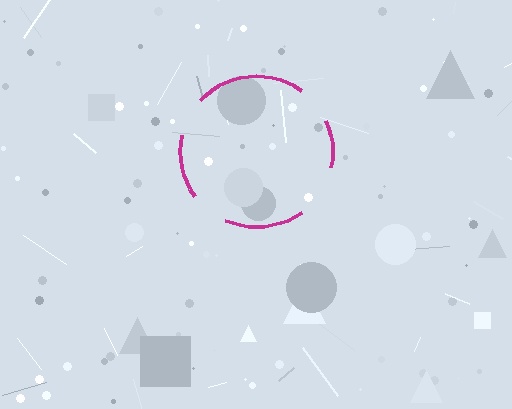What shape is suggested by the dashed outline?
The dashed outline suggests a circle.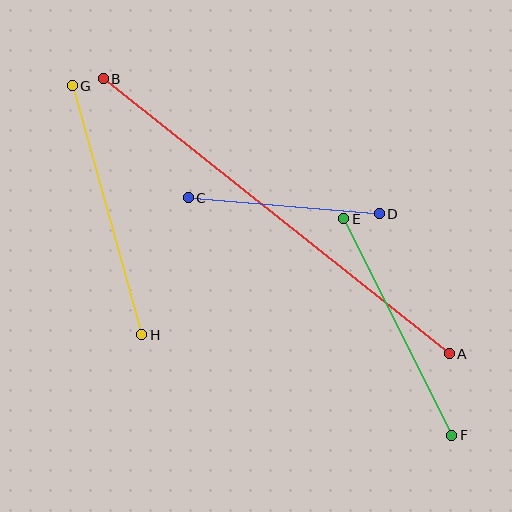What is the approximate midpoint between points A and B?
The midpoint is at approximately (276, 216) pixels.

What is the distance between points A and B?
The distance is approximately 442 pixels.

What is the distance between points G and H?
The distance is approximately 259 pixels.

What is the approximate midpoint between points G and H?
The midpoint is at approximately (107, 210) pixels.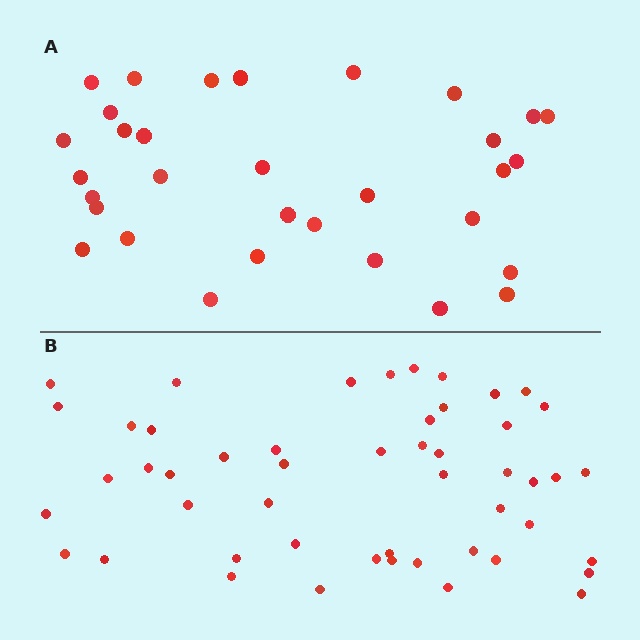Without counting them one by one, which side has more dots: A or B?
Region B (the bottom region) has more dots.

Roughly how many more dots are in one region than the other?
Region B has approximately 20 more dots than region A.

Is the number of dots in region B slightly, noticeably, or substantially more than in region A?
Region B has substantially more. The ratio is roughly 1.6 to 1.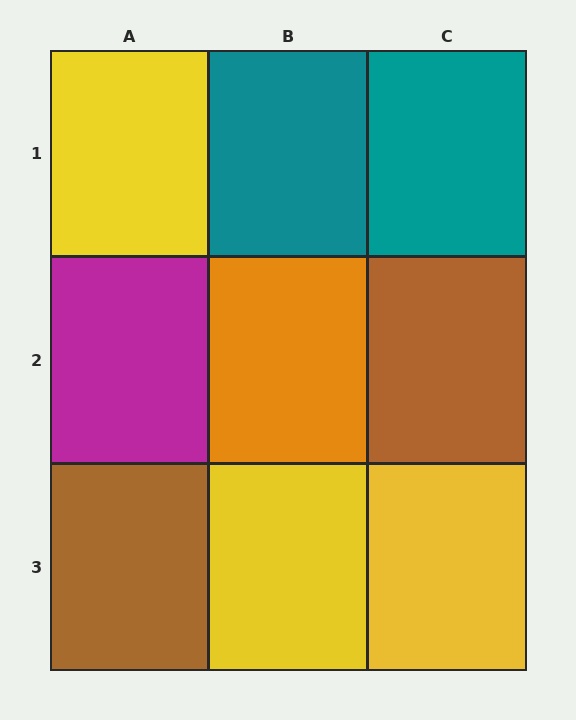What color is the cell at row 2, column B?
Orange.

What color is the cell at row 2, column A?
Magenta.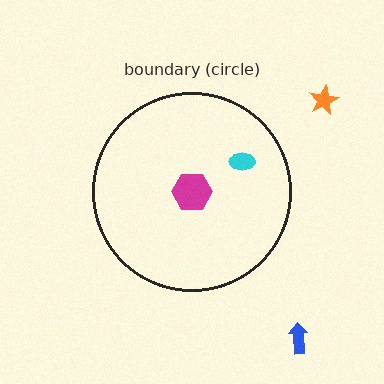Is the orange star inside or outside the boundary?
Outside.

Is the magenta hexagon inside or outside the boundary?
Inside.